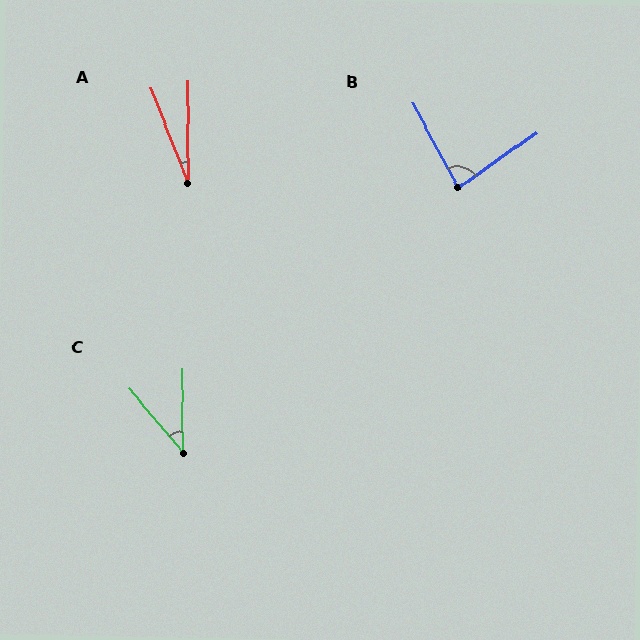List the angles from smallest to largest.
A (21°), C (40°), B (83°).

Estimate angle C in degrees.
Approximately 40 degrees.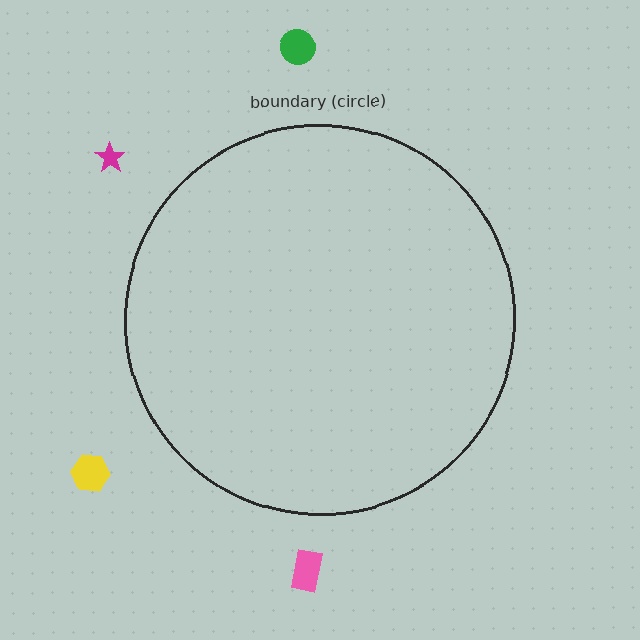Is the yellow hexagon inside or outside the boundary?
Outside.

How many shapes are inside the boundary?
0 inside, 4 outside.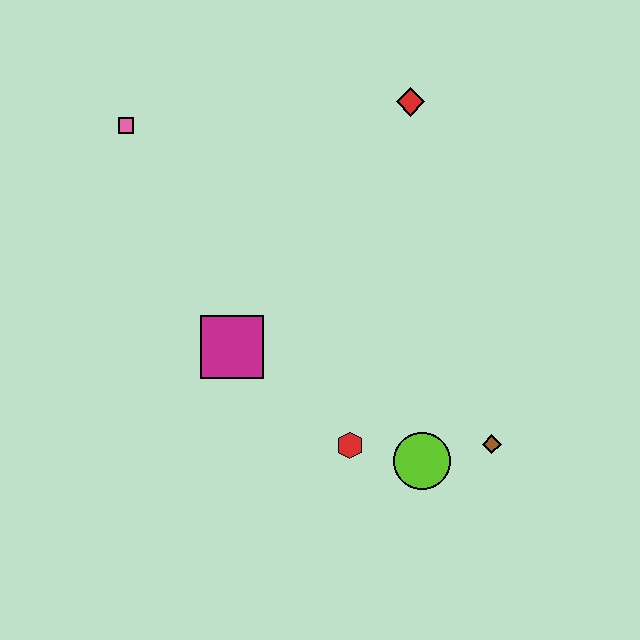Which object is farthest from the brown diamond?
The pink square is farthest from the brown diamond.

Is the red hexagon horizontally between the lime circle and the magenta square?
Yes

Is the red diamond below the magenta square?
No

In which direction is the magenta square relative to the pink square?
The magenta square is below the pink square.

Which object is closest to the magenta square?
The red hexagon is closest to the magenta square.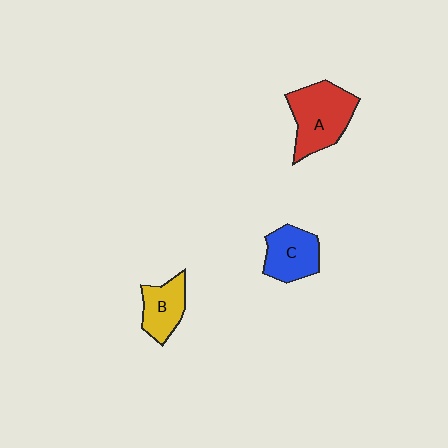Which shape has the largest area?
Shape A (red).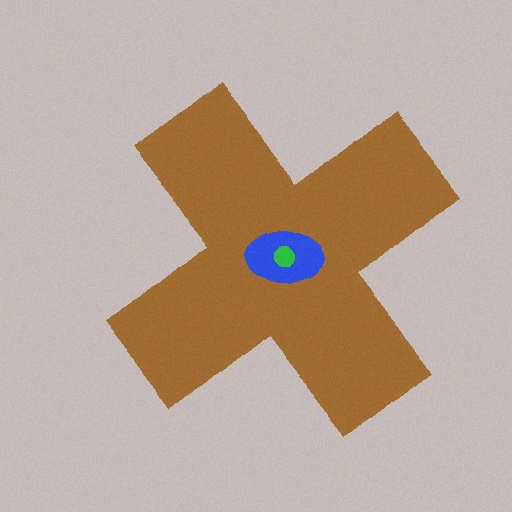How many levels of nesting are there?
3.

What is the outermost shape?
The brown cross.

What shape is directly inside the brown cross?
The blue ellipse.